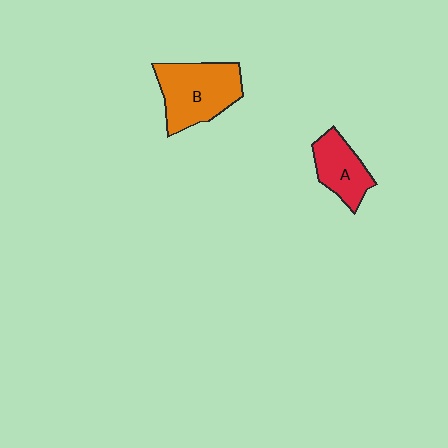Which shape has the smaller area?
Shape A (red).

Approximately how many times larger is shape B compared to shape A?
Approximately 1.6 times.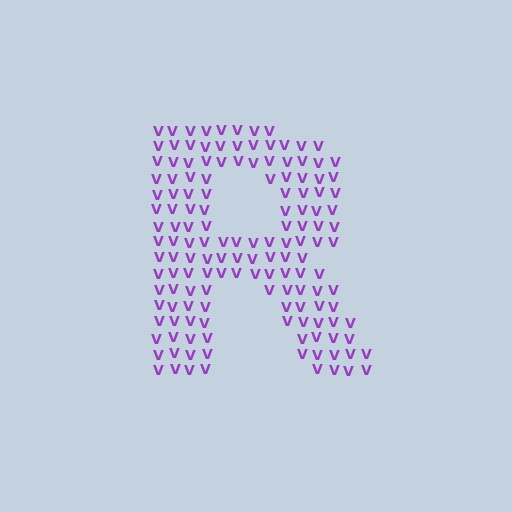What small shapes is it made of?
It is made of small letter V's.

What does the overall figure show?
The overall figure shows the letter R.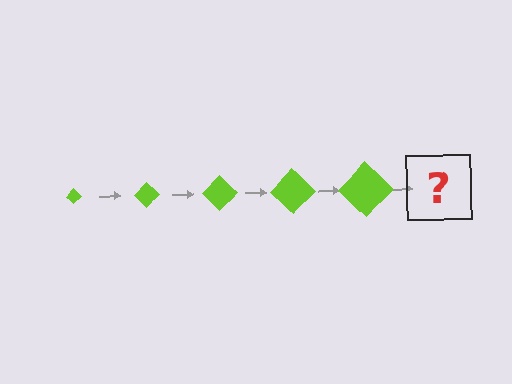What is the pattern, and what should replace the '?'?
The pattern is that the diamond gets progressively larger each step. The '?' should be a lime diamond, larger than the previous one.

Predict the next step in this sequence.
The next step is a lime diamond, larger than the previous one.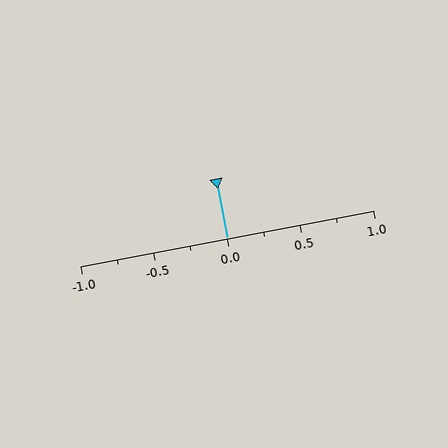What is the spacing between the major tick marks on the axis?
The major ticks are spaced 0.5 apart.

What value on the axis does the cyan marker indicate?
The marker indicates approximately 0.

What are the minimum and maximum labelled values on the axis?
The axis runs from -1.0 to 1.0.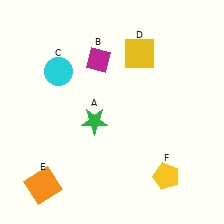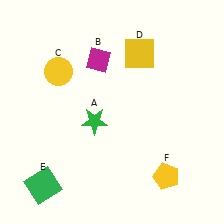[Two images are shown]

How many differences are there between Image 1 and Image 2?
There are 2 differences between the two images.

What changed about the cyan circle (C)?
In Image 1, C is cyan. In Image 2, it changed to yellow.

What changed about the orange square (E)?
In Image 1, E is orange. In Image 2, it changed to green.